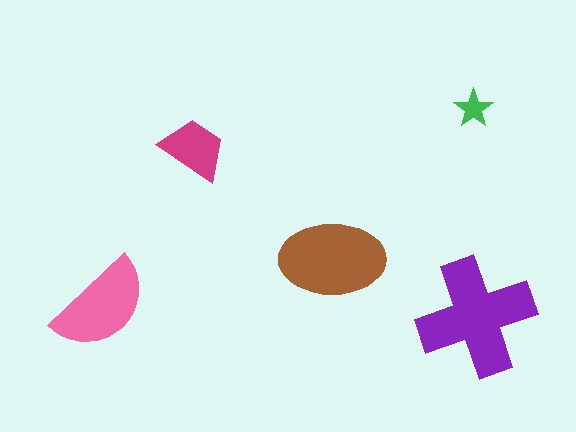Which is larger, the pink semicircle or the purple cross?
The purple cross.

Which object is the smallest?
The green star.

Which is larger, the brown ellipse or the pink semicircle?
The brown ellipse.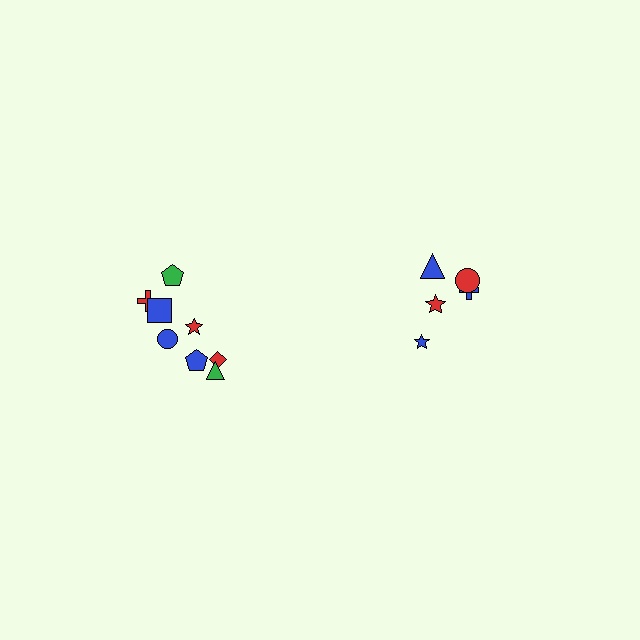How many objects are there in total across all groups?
There are 13 objects.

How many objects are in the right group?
There are 5 objects.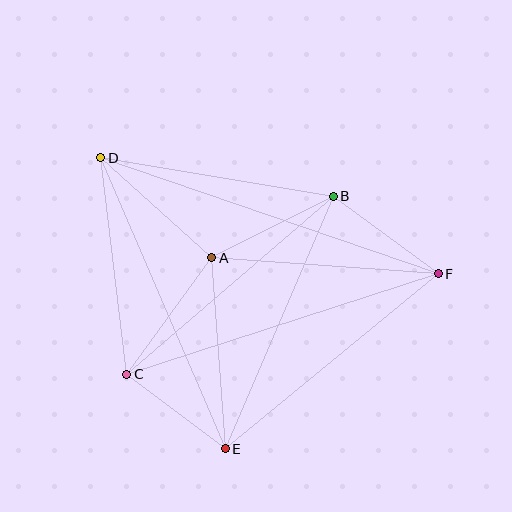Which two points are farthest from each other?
Points D and F are farthest from each other.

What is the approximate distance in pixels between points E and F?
The distance between E and F is approximately 276 pixels.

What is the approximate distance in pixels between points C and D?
The distance between C and D is approximately 218 pixels.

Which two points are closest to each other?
Points C and E are closest to each other.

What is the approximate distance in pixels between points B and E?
The distance between B and E is approximately 274 pixels.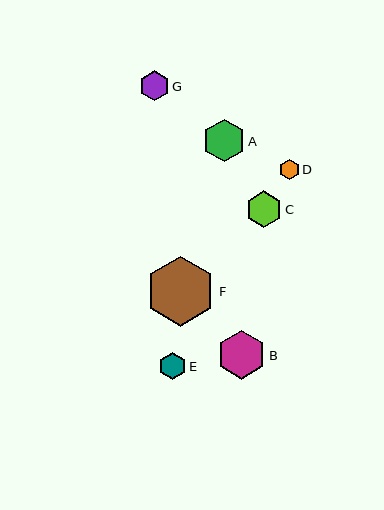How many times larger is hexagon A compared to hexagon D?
Hexagon A is approximately 2.1 times the size of hexagon D.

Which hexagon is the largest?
Hexagon F is the largest with a size of approximately 69 pixels.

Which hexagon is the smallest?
Hexagon D is the smallest with a size of approximately 20 pixels.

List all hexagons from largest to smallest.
From largest to smallest: F, B, A, C, G, E, D.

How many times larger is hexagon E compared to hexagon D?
Hexagon E is approximately 1.3 times the size of hexagon D.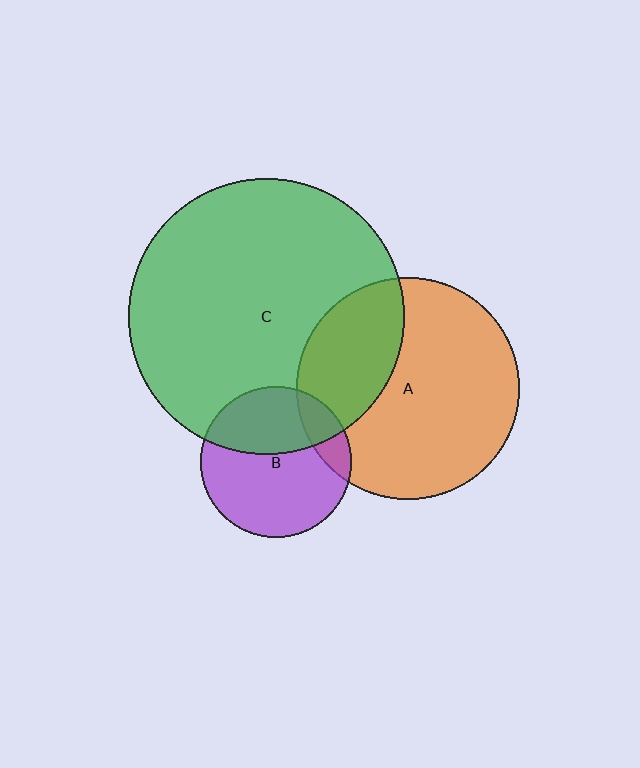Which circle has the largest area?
Circle C (green).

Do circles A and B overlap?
Yes.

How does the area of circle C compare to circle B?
Approximately 3.4 times.